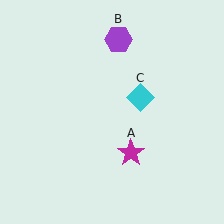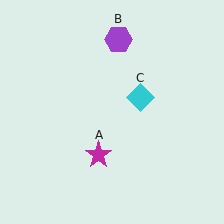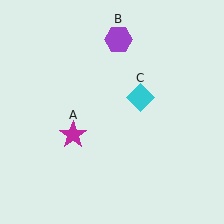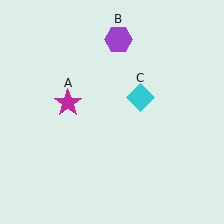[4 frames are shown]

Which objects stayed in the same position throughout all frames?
Purple hexagon (object B) and cyan diamond (object C) remained stationary.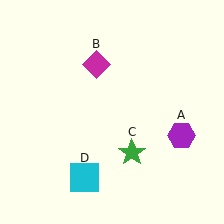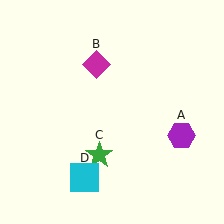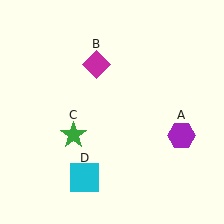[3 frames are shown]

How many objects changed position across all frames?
1 object changed position: green star (object C).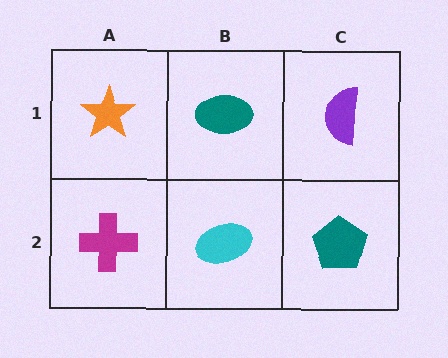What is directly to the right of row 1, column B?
A purple semicircle.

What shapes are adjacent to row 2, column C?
A purple semicircle (row 1, column C), a cyan ellipse (row 2, column B).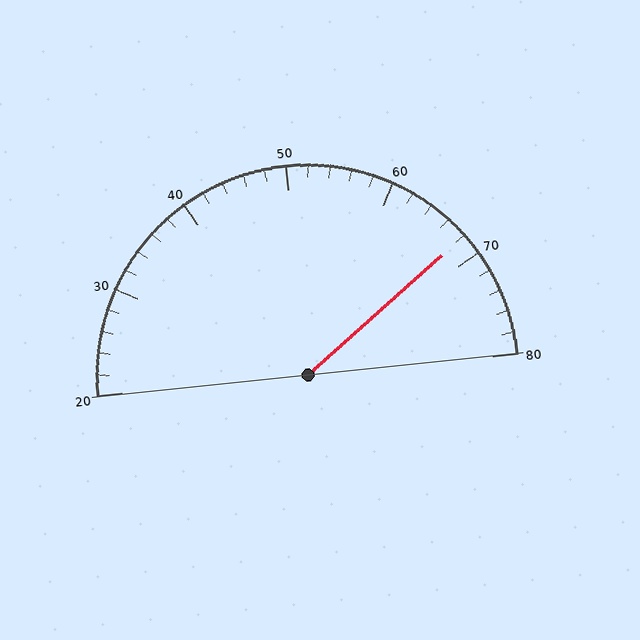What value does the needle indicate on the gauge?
The needle indicates approximately 68.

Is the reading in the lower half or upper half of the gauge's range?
The reading is in the upper half of the range (20 to 80).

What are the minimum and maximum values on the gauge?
The gauge ranges from 20 to 80.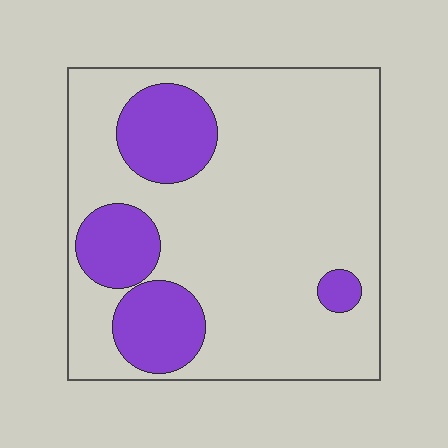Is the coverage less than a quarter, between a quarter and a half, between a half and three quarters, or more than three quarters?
Less than a quarter.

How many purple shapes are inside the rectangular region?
4.